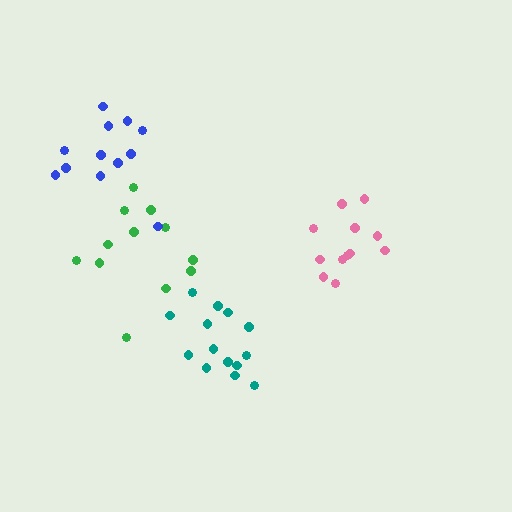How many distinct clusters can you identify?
There are 4 distinct clusters.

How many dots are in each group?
Group 1: 12 dots, Group 2: 12 dots, Group 3: 12 dots, Group 4: 14 dots (50 total).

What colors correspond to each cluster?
The clusters are colored: pink, green, blue, teal.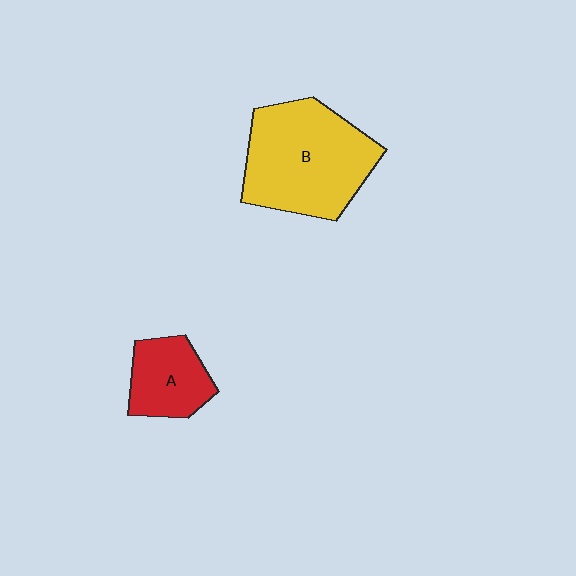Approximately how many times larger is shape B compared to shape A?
Approximately 2.2 times.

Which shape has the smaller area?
Shape A (red).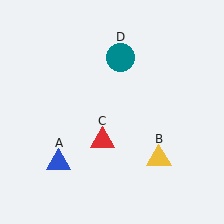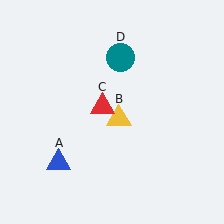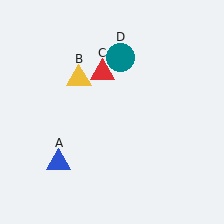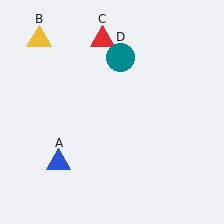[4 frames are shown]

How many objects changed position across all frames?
2 objects changed position: yellow triangle (object B), red triangle (object C).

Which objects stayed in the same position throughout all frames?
Blue triangle (object A) and teal circle (object D) remained stationary.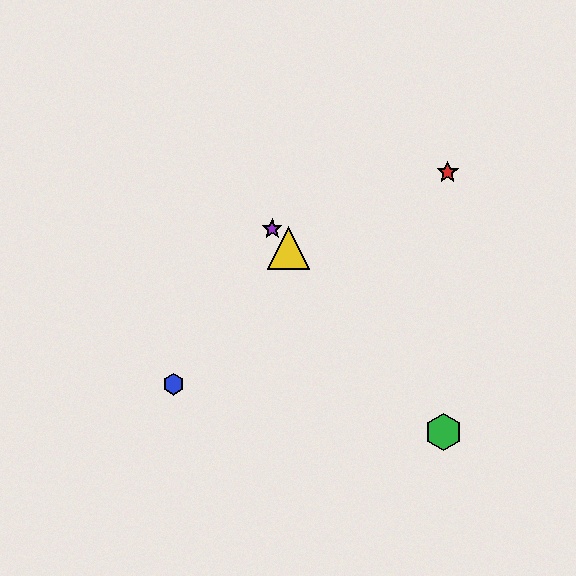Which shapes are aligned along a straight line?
The green hexagon, the yellow triangle, the purple star are aligned along a straight line.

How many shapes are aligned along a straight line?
3 shapes (the green hexagon, the yellow triangle, the purple star) are aligned along a straight line.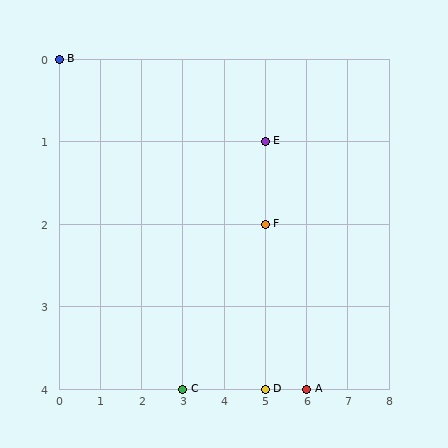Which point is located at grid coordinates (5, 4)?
Point D is at (5, 4).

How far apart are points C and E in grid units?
Points C and E are 2 columns and 3 rows apart (about 3.6 grid units diagonally).